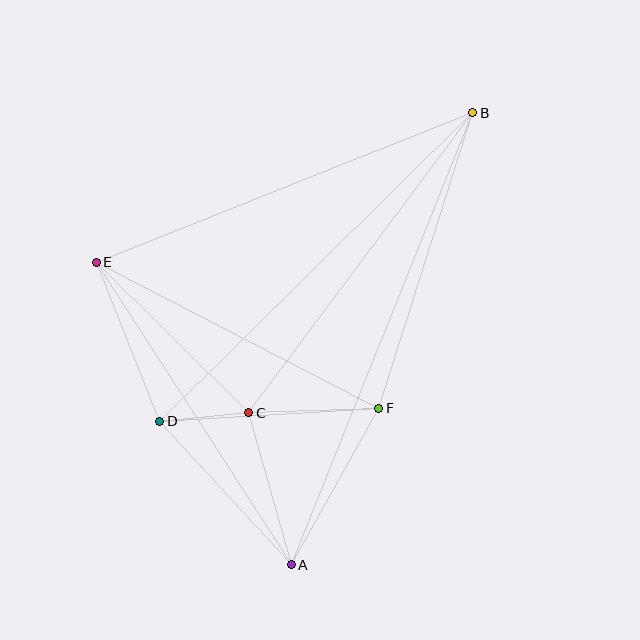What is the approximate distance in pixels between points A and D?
The distance between A and D is approximately 195 pixels.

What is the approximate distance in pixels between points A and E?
The distance between A and E is approximately 360 pixels.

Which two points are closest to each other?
Points C and D are closest to each other.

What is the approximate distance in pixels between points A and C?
The distance between A and C is approximately 158 pixels.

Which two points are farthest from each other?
Points A and B are farthest from each other.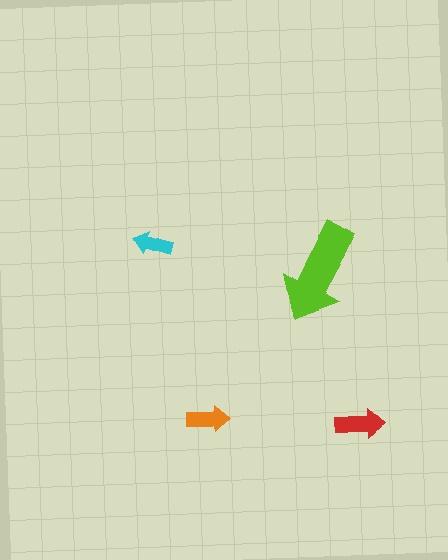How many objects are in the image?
There are 4 objects in the image.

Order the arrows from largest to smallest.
the lime one, the red one, the orange one, the cyan one.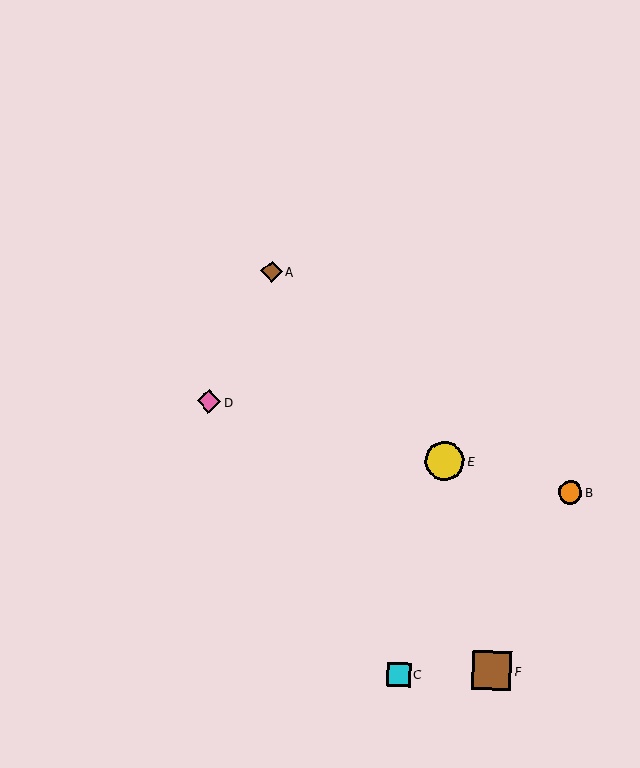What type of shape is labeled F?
Shape F is a brown square.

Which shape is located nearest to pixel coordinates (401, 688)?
The cyan square (labeled C) at (399, 674) is nearest to that location.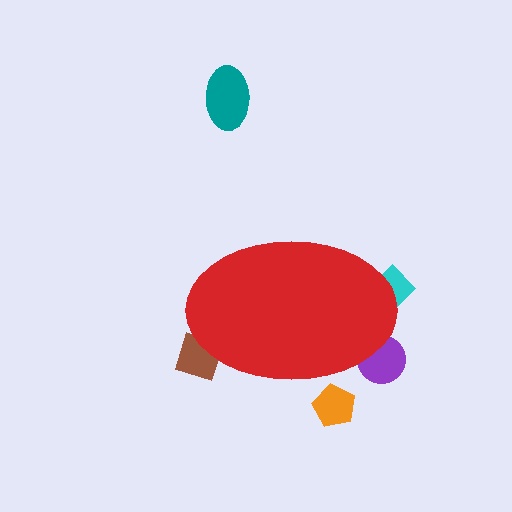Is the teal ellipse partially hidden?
No, the teal ellipse is fully visible.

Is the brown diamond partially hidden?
Yes, the brown diamond is partially hidden behind the red ellipse.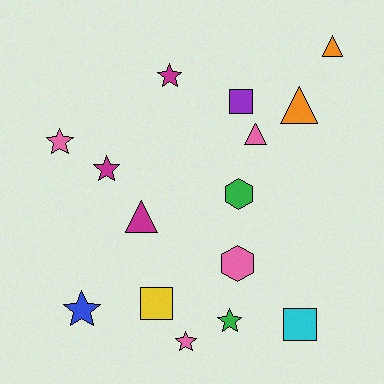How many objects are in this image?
There are 15 objects.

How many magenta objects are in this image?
There are 3 magenta objects.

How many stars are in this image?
There are 6 stars.